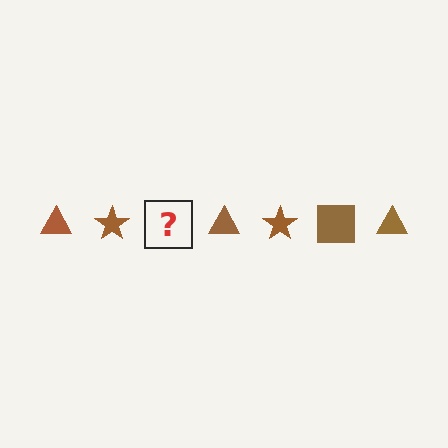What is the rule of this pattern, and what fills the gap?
The rule is that the pattern cycles through triangle, star, square shapes in brown. The gap should be filled with a brown square.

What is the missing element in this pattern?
The missing element is a brown square.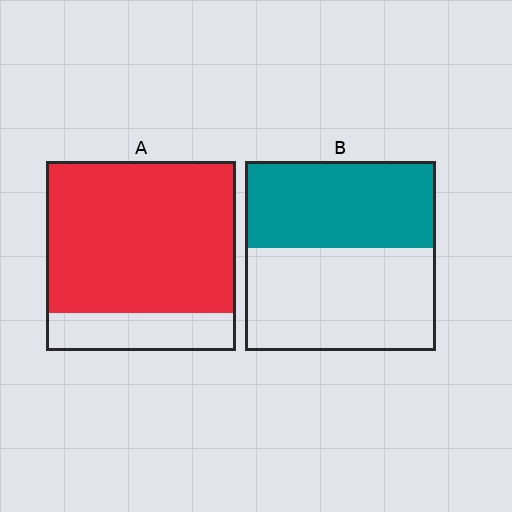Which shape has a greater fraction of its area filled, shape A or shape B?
Shape A.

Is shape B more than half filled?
No.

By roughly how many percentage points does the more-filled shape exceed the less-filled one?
By roughly 35 percentage points (A over B).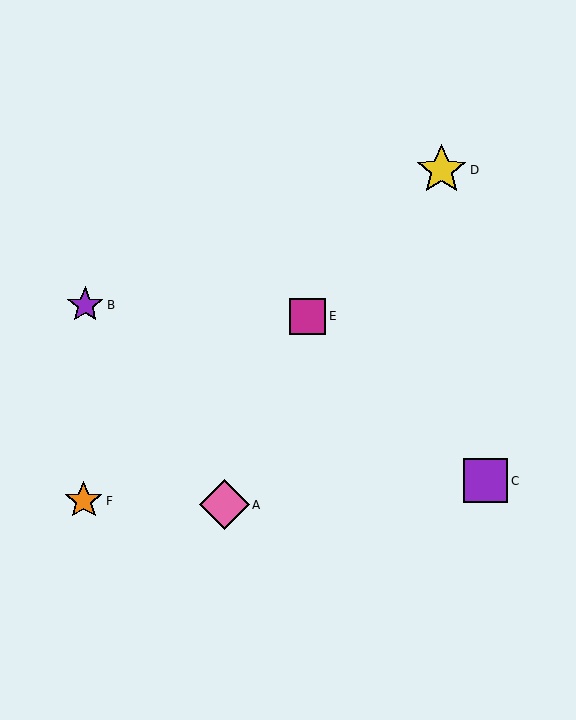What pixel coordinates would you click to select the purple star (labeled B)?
Click at (85, 305) to select the purple star B.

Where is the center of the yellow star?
The center of the yellow star is at (441, 170).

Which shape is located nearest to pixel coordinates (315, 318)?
The magenta square (labeled E) at (308, 316) is nearest to that location.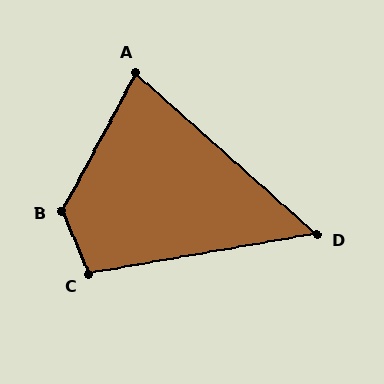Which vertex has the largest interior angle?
B, at approximately 128 degrees.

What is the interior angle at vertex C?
Approximately 103 degrees (obtuse).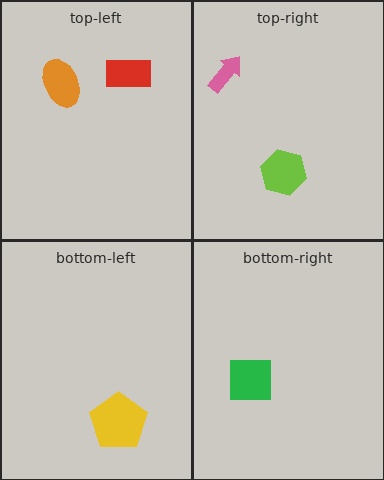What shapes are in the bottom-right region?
The green square.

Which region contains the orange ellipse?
The top-left region.